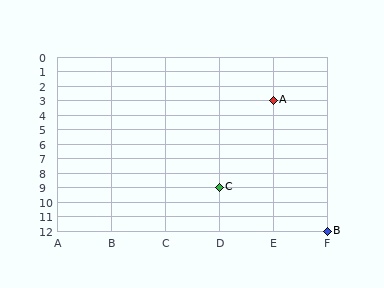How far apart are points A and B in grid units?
Points A and B are 1 column and 9 rows apart (about 9.1 grid units diagonally).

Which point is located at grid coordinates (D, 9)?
Point C is at (D, 9).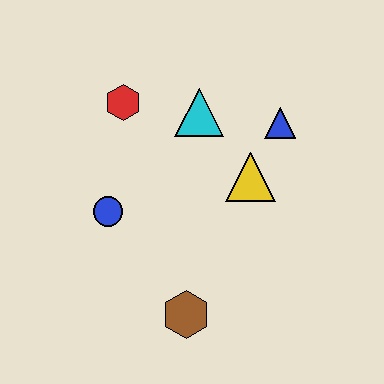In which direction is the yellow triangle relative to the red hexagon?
The yellow triangle is to the right of the red hexagon.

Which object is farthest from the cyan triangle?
The brown hexagon is farthest from the cyan triangle.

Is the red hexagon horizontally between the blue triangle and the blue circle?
Yes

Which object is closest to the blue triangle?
The yellow triangle is closest to the blue triangle.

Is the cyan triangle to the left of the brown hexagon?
No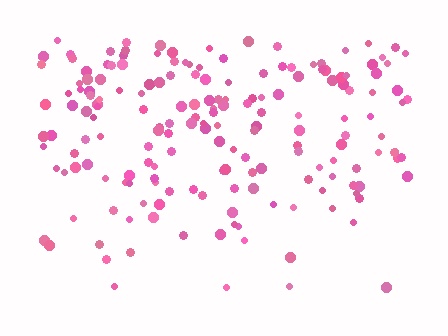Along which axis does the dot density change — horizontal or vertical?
Vertical.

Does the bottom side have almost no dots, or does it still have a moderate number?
Still a moderate number, just noticeably fewer than the top.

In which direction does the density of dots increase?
From bottom to top, with the top side densest.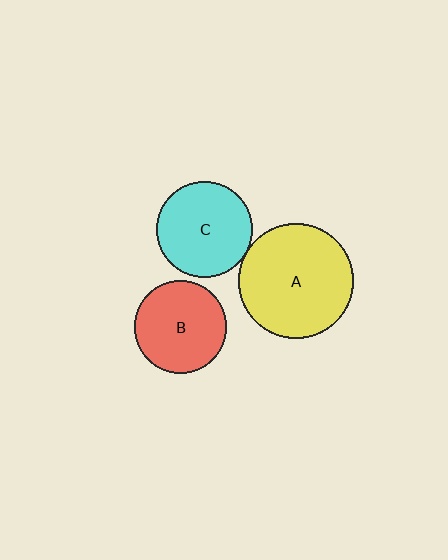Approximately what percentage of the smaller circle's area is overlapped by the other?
Approximately 5%.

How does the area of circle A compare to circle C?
Approximately 1.4 times.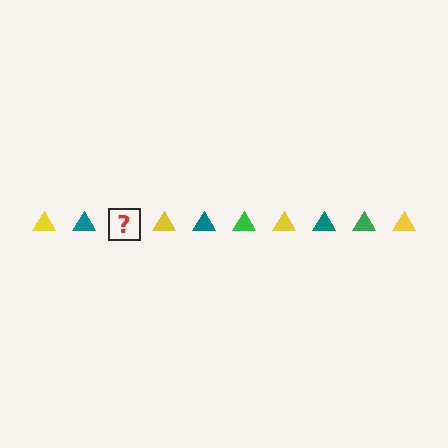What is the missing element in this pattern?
The missing element is a green triangle.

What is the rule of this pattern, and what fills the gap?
The rule is that the pattern cycles through yellow, teal, green triangles. The gap should be filled with a green triangle.